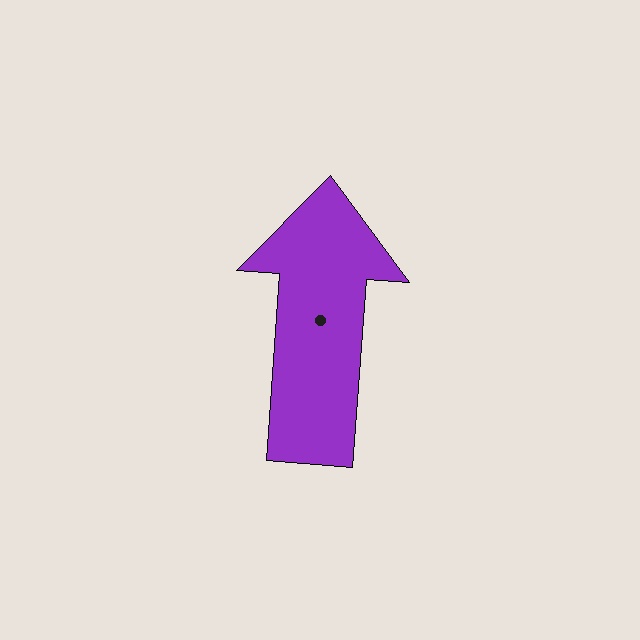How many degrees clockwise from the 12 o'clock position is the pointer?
Approximately 4 degrees.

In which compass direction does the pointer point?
North.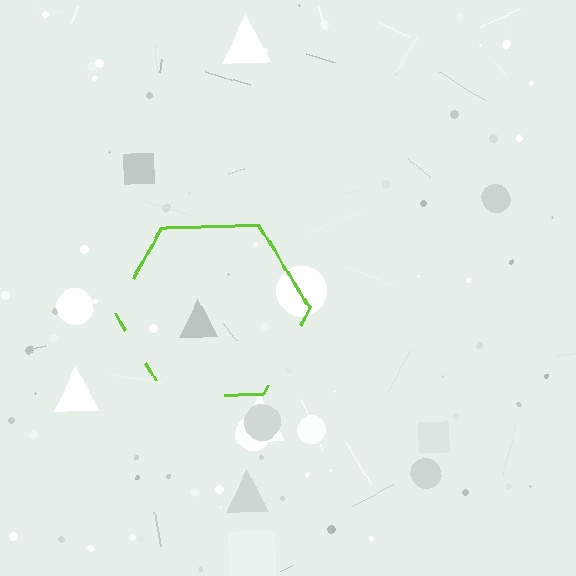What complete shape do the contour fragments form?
The contour fragments form a hexagon.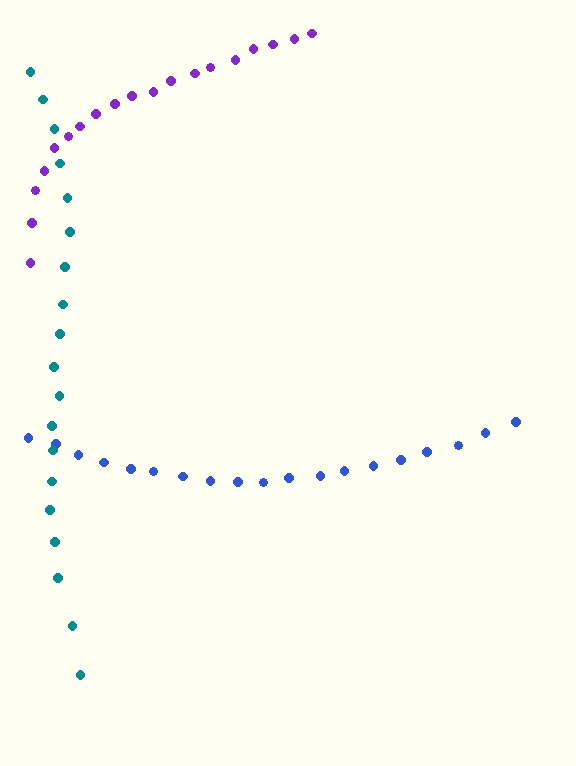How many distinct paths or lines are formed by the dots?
There are 3 distinct paths.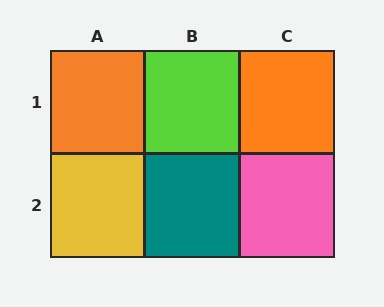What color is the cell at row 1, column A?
Orange.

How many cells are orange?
2 cells are orange.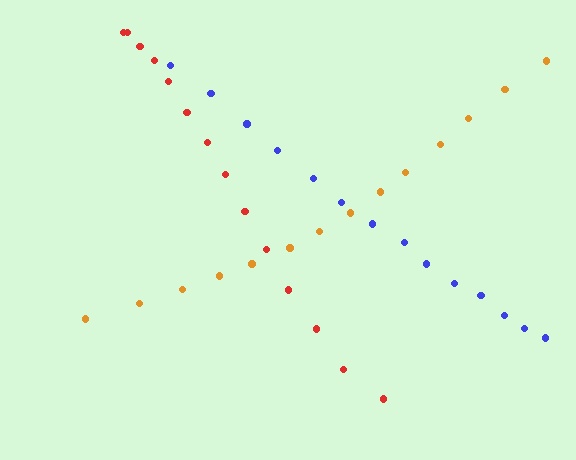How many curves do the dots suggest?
There are 3 distinct paths.